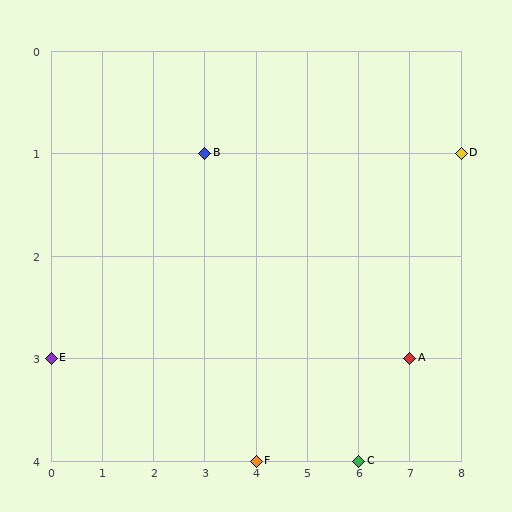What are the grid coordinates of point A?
Point A is at grid coordinates (7, 3).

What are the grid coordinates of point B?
Point B is at grid coordinates (3, 1).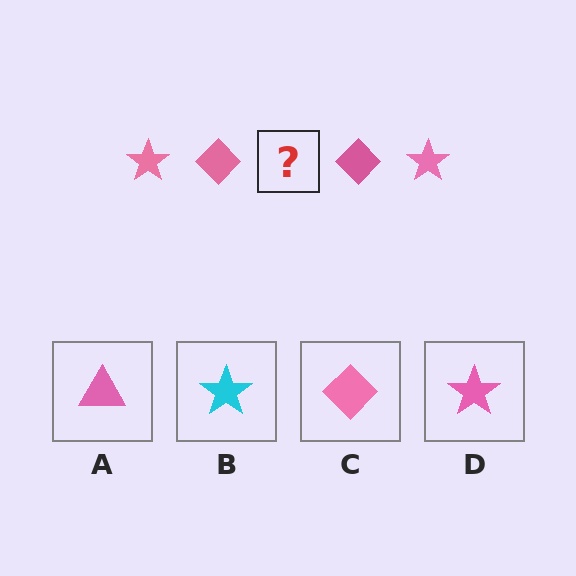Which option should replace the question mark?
Option D.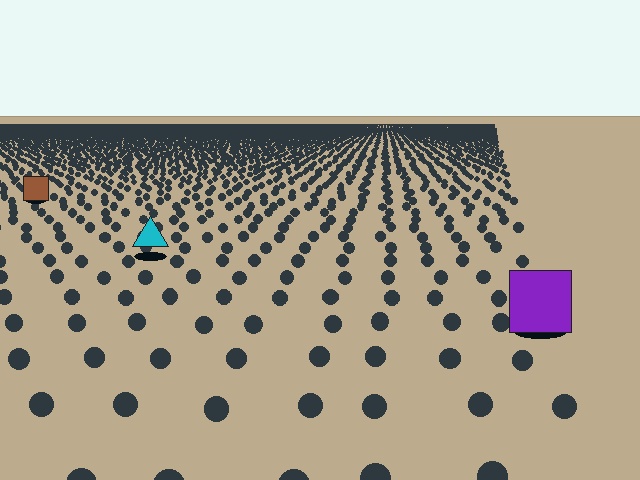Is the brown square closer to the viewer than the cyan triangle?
No. The cyan triangle is closer — you can tell from the texture gradient: the ground texture is coarser near it.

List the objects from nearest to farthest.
From nearest to farthest: the purple square, the cyan triangle, the brown square.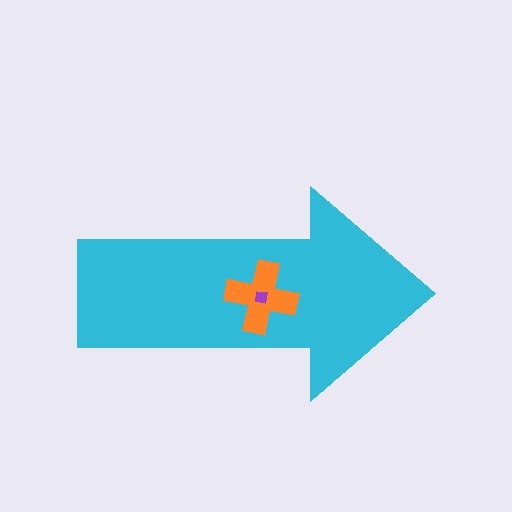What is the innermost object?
The purple square.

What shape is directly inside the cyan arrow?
The orange cross.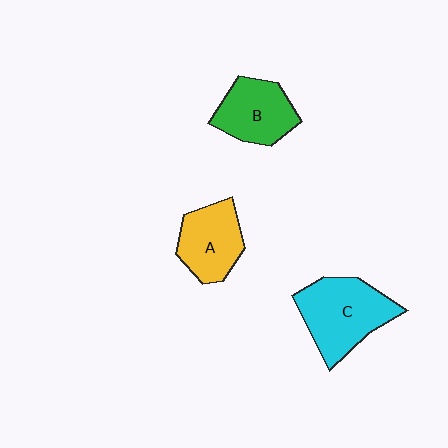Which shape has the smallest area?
Shape A (yellow).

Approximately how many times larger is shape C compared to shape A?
Approximately 1.4 times.